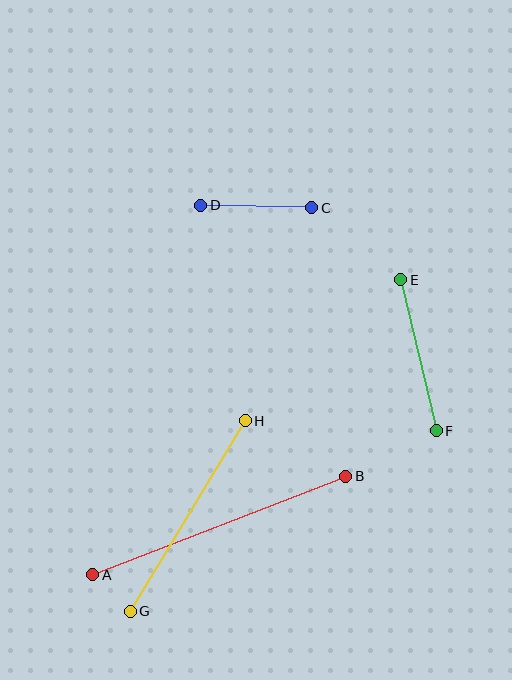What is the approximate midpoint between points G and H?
The midpoint is at approximately (188, 516) pixels.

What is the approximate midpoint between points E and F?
The midpoint is at approximately (419, 355) pixels.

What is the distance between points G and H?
The distance is approximately 222 pixels.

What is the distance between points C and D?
The distance is approximately 111 pixels.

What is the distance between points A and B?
The distance is approximately 272 pixels.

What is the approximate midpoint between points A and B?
The midpoint is at approximately (219, 525) pixels.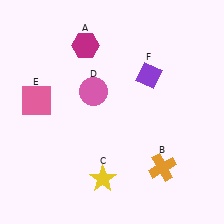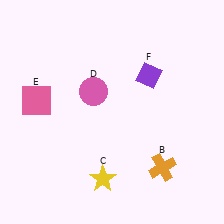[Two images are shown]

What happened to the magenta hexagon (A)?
The magenta hexagon (A) was removed in Image 2. It was in the top-left area of Image 1.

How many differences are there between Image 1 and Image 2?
There is 1 difference between the two images.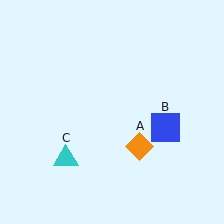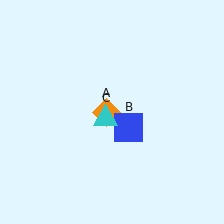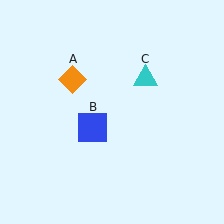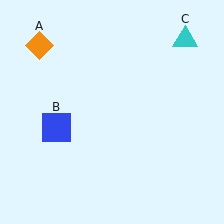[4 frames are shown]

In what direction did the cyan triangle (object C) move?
The cyan triangle (object C) moved up and to the right.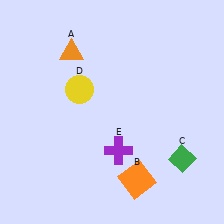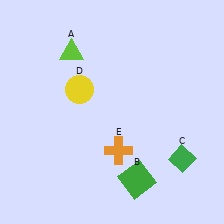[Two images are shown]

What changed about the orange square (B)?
In Image 1, B is orange. In Image 2, it changed to green.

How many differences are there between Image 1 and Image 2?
There are 3 differences between the two images.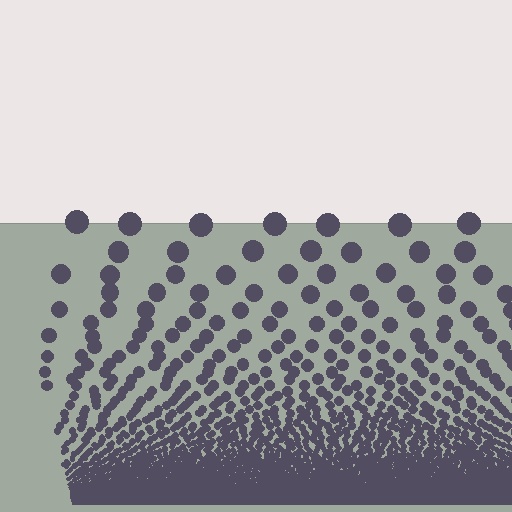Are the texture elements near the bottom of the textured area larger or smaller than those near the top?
Smaller. The gradient is inverted — elements near the bottom are smaller and denser.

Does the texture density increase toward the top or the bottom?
Density increases toward the bottom.